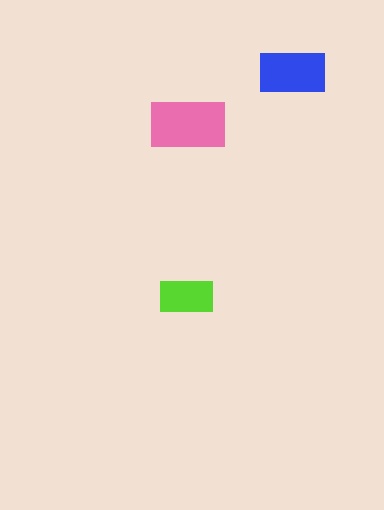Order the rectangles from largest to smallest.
the pink one, the blue one, the lime one.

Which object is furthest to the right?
The blue rectangle is rightmost.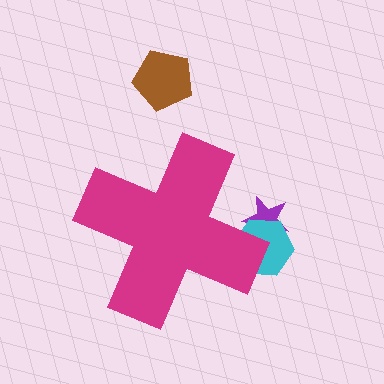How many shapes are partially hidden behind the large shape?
2 shapes are partially hidden.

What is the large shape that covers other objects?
A magenta cross.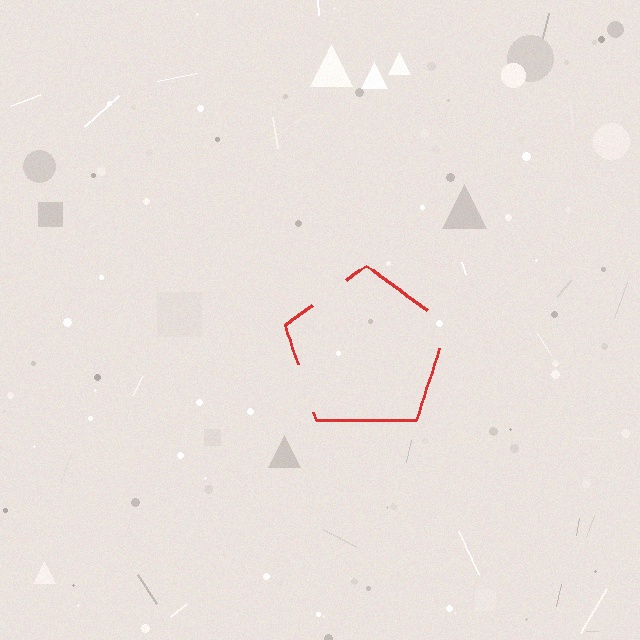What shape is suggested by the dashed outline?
The dashed outline suggests a pentagon.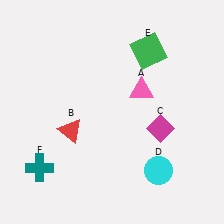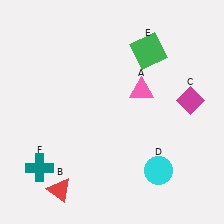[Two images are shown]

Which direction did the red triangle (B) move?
The red triangle (B) moved down.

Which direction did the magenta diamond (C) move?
The magenta diamond (C) moved right.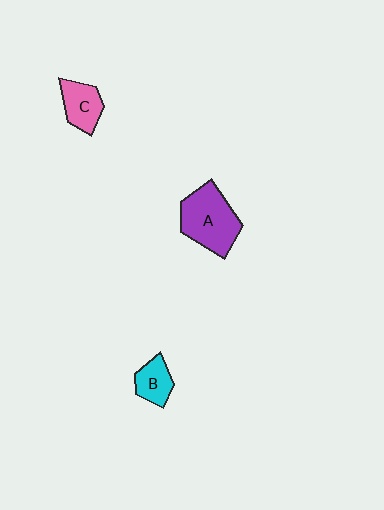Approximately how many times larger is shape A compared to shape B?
Approximately 2.2 times.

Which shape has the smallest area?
Shape B (cyan).